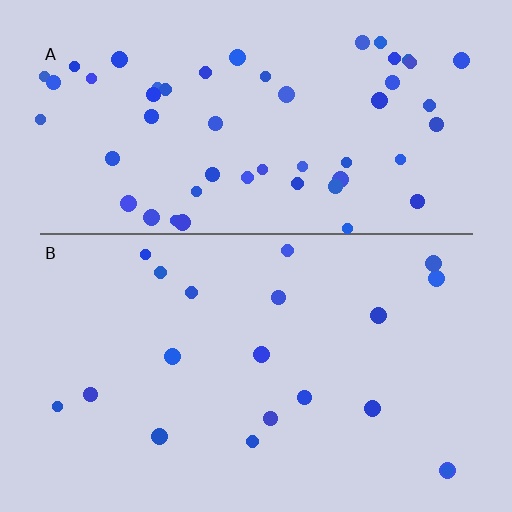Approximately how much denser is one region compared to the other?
Approximately 2.7× — region A over region B.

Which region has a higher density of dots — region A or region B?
A (the top).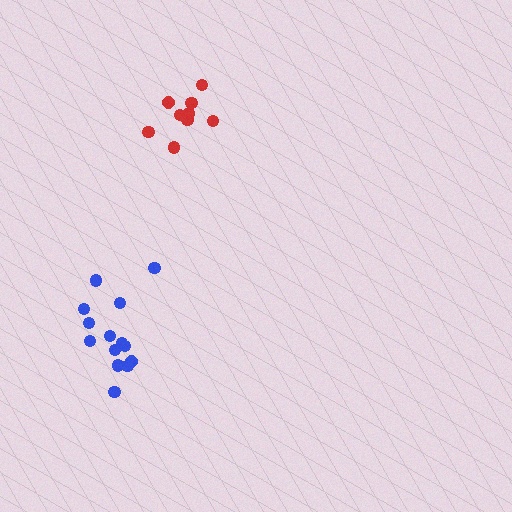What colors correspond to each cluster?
The clusters are colored: blue, red.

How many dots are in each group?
Group 1: 14 dots, Group 2: 9 dots (23 total).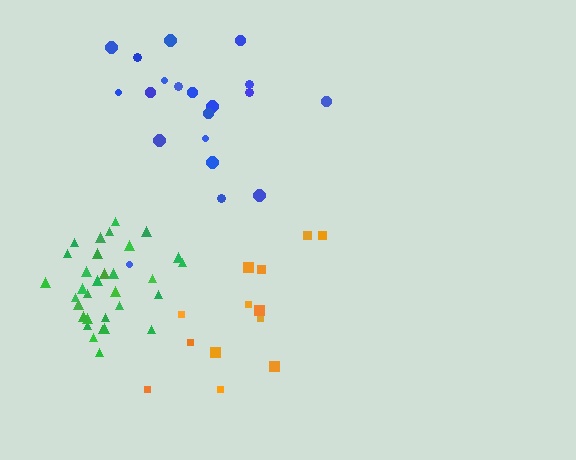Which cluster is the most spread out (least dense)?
Blue.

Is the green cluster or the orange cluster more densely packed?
Green.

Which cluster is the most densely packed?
Green.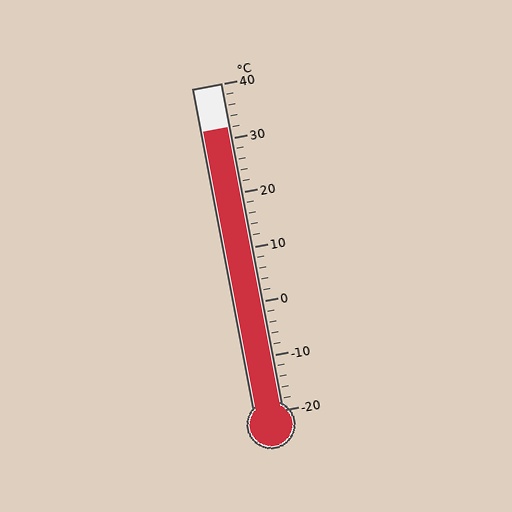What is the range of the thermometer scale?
The thermometer scale ranges from -20°C to 40°C.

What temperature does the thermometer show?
The thermometer shows approximately 32°C.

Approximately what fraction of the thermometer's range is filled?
The thermometer is filled to approximately 85% of its range.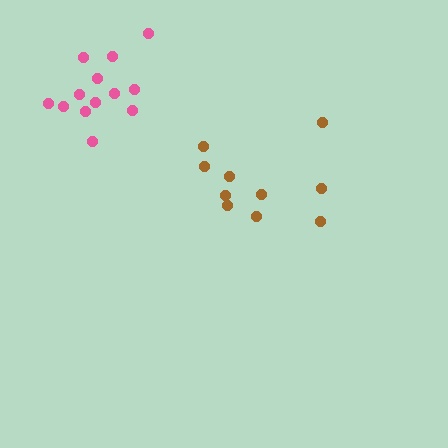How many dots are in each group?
Group 1: 10 dots, Group 2: 13 dots (23 total).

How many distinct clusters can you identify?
There are 2 distinct clusters.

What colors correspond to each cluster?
The clusters are colored: brown, pink.